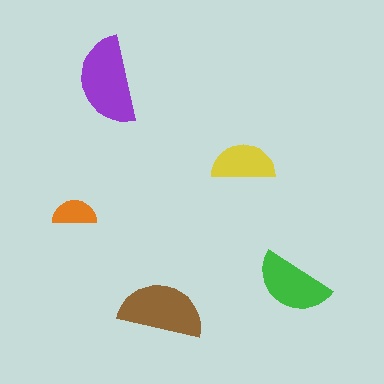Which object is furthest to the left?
The orange semicircle is leftmost.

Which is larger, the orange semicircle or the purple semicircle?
The purple one.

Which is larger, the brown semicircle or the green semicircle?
The brown one.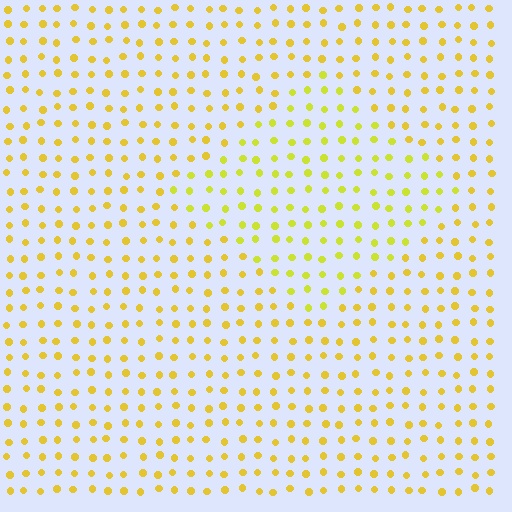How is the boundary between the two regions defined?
The boundary is defined purely by a slight shift in hue (about 18 degrees). Spacing, size, and orientation are identical on both sides.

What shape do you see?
I see a diamond.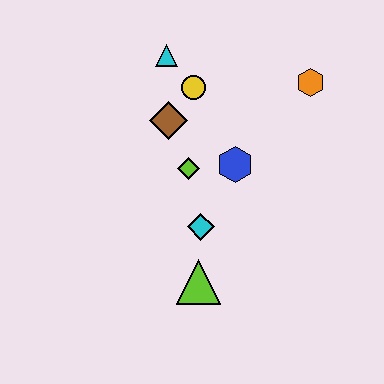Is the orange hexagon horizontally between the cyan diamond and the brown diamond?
No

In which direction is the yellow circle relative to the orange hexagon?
The yellow circle is to the left of the orange hexagon.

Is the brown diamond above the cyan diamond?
Yes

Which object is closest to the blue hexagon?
The lime diamond is closest to the blue hexagon.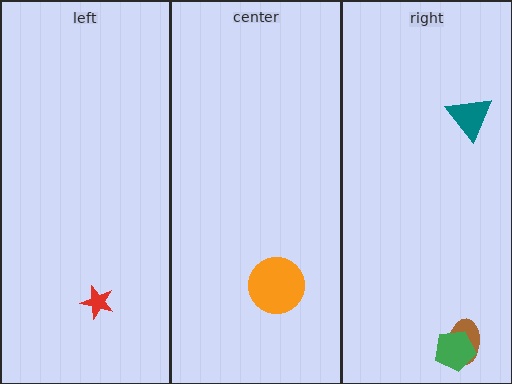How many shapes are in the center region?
1.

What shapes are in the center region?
The orange circle.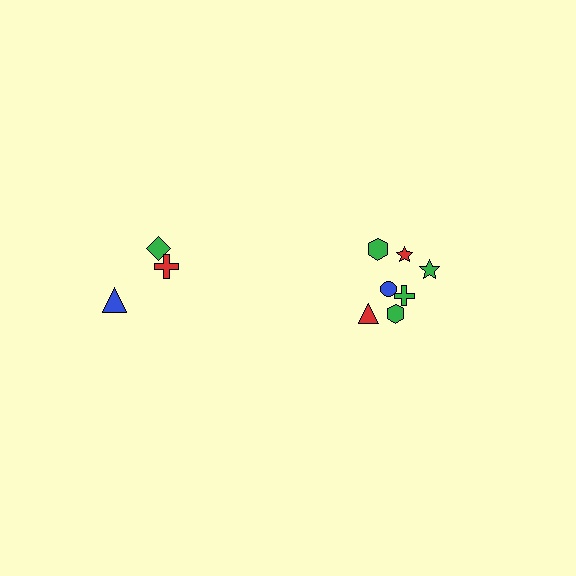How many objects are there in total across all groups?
There are 10 objects.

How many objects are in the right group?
There are 7 objects.